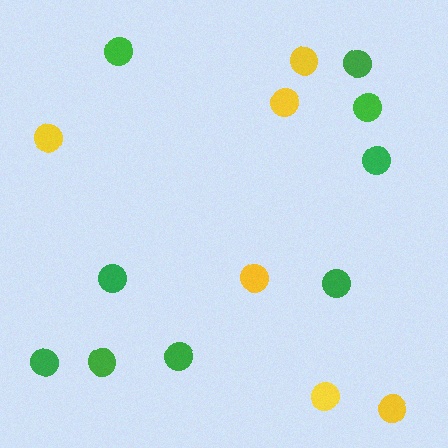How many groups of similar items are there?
There are 2 groups: one group of yellow circles (6) and one group of green circles (9).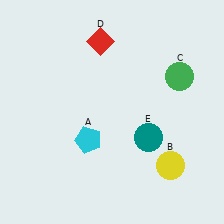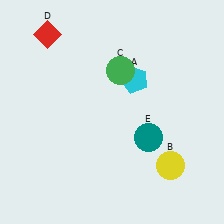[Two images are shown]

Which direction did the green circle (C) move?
The green circle (C) moved left.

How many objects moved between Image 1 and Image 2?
3 objects moved between the two images.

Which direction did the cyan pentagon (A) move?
The cyan pentagon (A) moved up.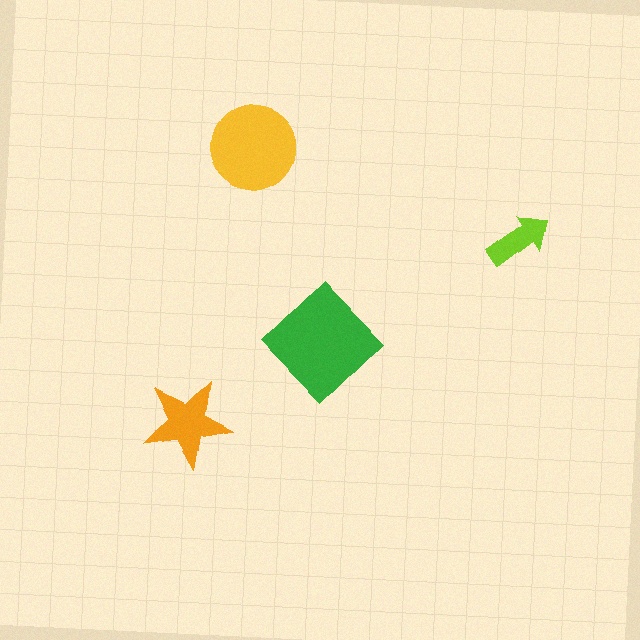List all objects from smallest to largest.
The lime arrow, the orange star, the yellow circle, the green diamond.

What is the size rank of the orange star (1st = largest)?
3rd.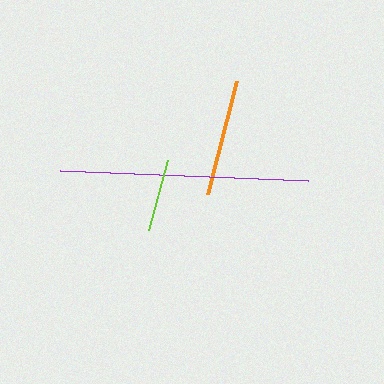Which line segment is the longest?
The purple line is the longest at approximately 248 pixels.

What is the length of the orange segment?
The orange segment is approximately 117 pixels long.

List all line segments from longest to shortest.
From longest to shortest: purple, orange, lime.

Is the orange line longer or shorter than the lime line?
The orange line is longer than the lime line.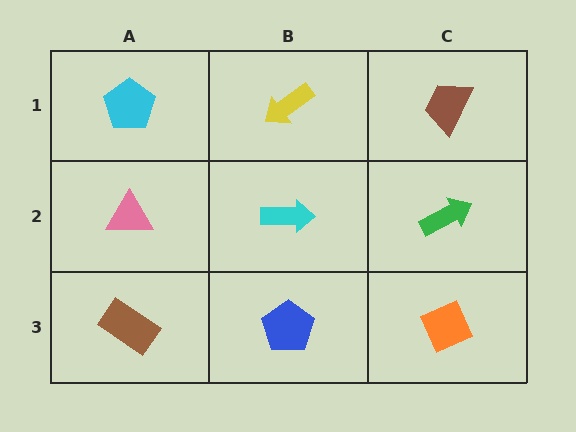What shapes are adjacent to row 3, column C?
A green arrow (row 2, column C), a blue pentagon (row 3, column B).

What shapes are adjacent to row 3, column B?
A cyan arrow (row 2, column B), a brown rectangle (row 3, column A), an orange diamond (row 3, column C).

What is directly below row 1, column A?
A pink triangle.